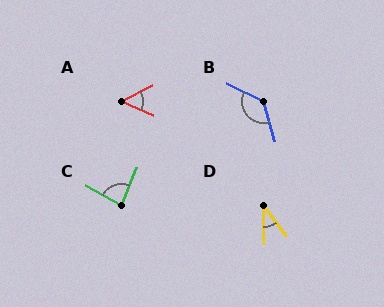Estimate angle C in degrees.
Approximately 83 degrees.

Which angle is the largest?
B, at approximately 133 degrees.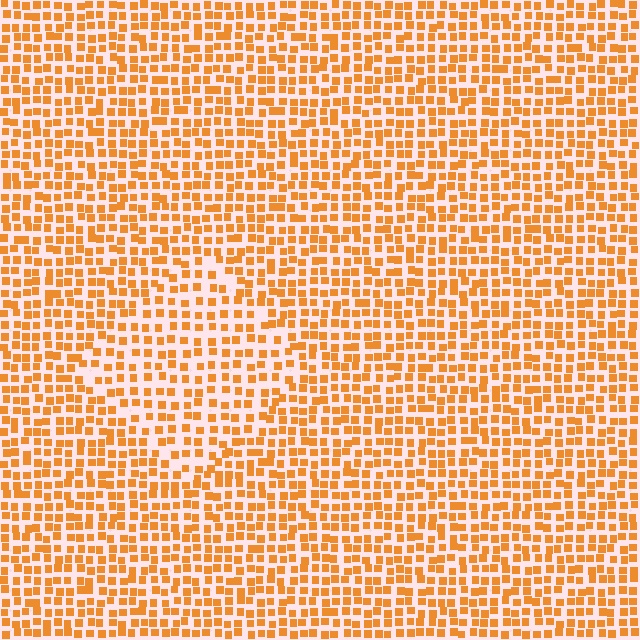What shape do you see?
I see a diamond.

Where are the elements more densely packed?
The elements are more densely packed outside the diamond boundary.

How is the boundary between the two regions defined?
The boundary is defined by a change in element density (approximately 1.5x ratio). All elements are the same color, size, and shape.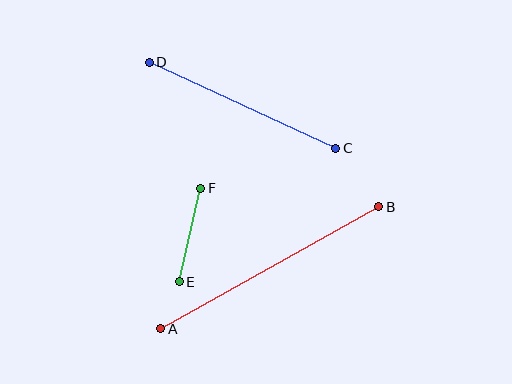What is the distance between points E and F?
The distance is approximately 96 pixels.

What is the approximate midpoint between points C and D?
The midpoint is at approximately (243, 105) pixels.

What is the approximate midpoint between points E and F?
The midpoint is at approximately (190, 235) pixels.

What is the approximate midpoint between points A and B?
The midpoint is at approximately (270, 268) pixels.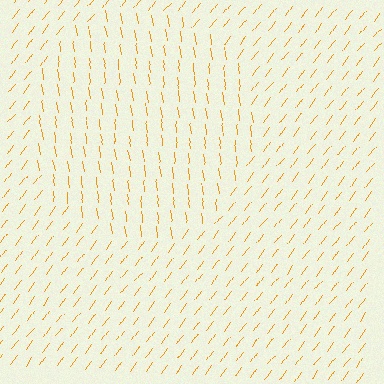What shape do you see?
I see a circle.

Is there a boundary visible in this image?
Yes, there is a texture boundary formed by a change in line orientation.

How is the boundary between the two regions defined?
The boundary is defined purely by a change in line orientation (approximately 45 degrees difference). All lines are the same color and thickness.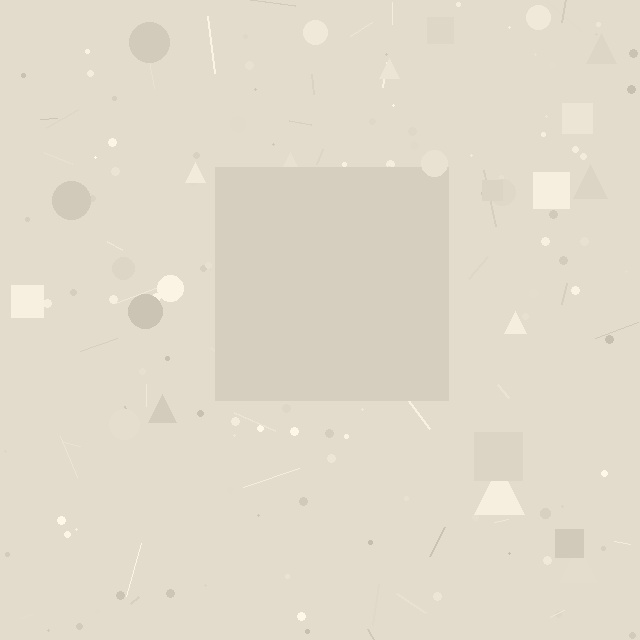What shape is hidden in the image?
A square is hidden in the image.